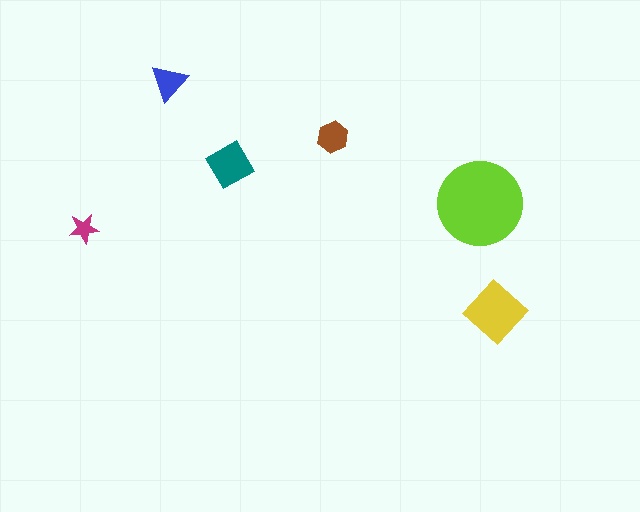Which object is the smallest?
The magenta star.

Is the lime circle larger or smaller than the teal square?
Larger.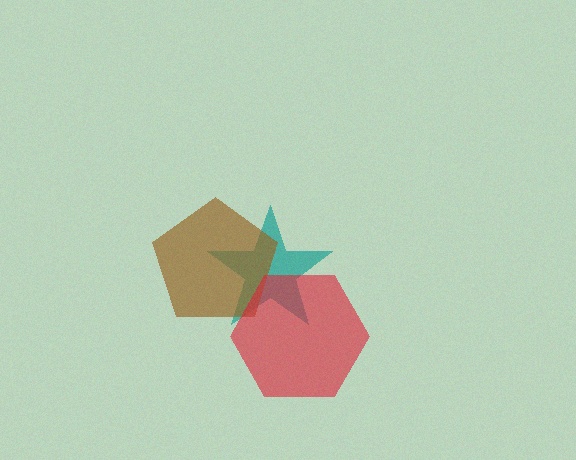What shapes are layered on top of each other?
The layered shapes are: a teal star, a brown pentagon, a red hexagon.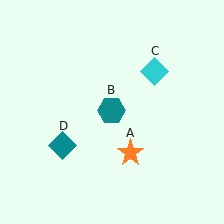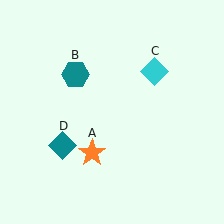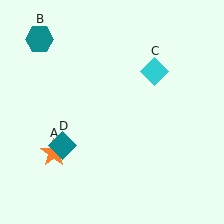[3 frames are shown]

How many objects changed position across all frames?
2 objects changed position: orange star (object A), teal hexagon (object B).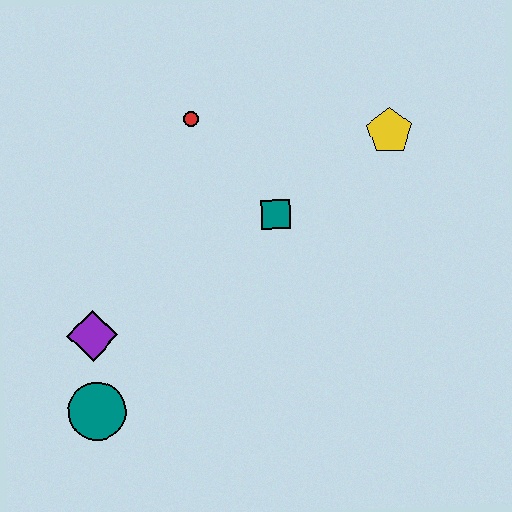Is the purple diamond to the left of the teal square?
Yes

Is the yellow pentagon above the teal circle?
Yes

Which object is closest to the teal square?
The red circle is closest to the teal square.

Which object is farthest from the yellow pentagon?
The teal circle is farthest from the yellow pentagon.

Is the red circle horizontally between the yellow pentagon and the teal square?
No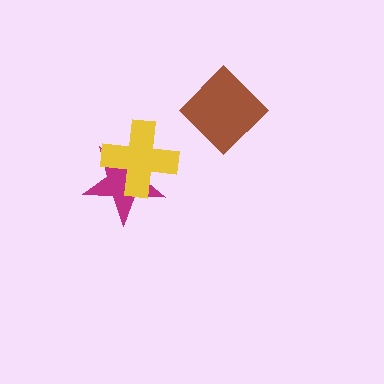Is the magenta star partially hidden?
Yes, it is partially covered by another shape.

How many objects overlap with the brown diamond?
0 objects overlap with the brown diamond.